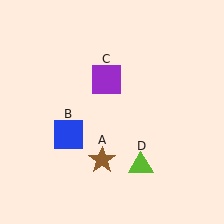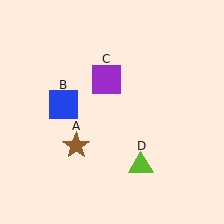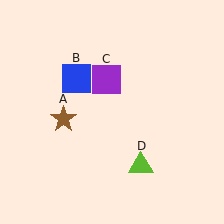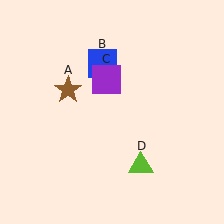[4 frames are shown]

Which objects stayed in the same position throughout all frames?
Purple square (object C) and lime triangle (object D) remained stationary.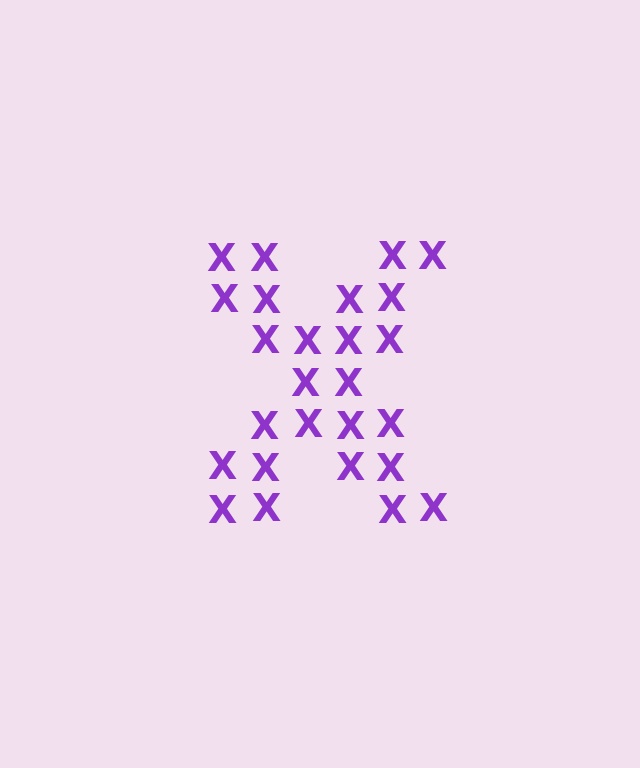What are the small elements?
The small elements are letter X's.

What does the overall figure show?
The overall figure shows the letter X.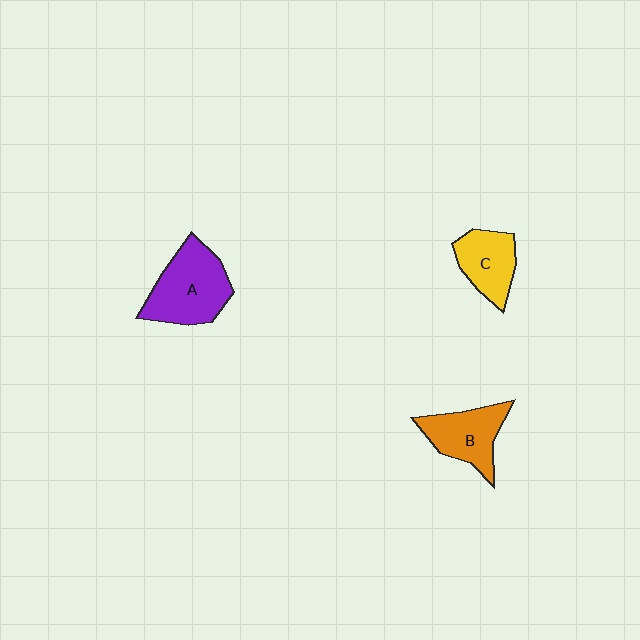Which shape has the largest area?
Shape A (purple).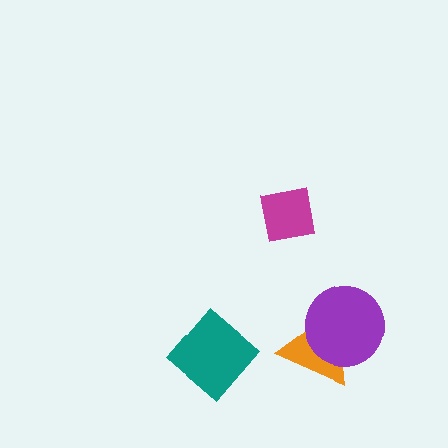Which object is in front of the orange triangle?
The purple circle is in front of the orange triangle.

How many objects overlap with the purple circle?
1 object overlaps with the purple circle.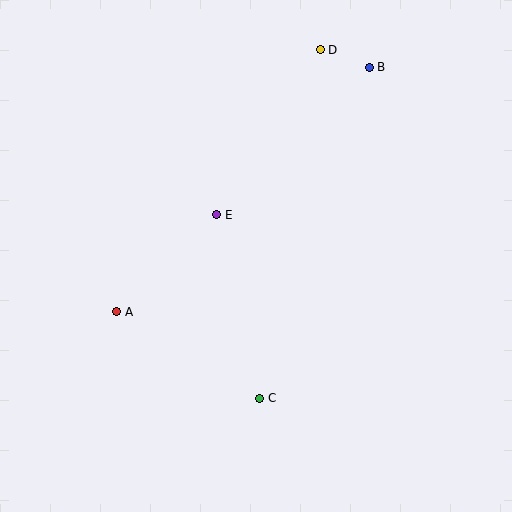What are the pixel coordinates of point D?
Point D is at (320, 50).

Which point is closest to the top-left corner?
Point E is closest to the top-left corner.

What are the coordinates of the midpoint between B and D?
The midpoint between B and D is at (345, 59).